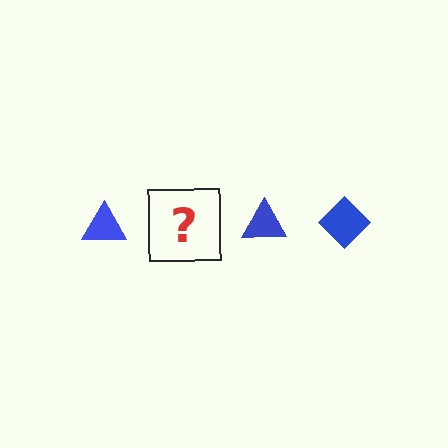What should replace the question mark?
The question mark should be replaced with a blue diamond.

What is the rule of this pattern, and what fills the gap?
The rule is that the pattern cycles through triangle, diamond shapes in blue. The gap should be filled with a blue diamond.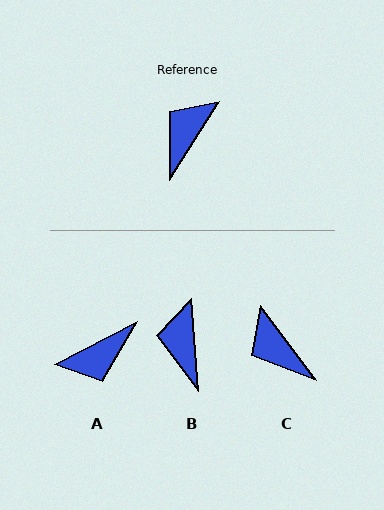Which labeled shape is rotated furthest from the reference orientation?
A, about 150 degrees away.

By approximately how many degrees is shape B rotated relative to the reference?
Approximately 37 degrees counter-clockwise.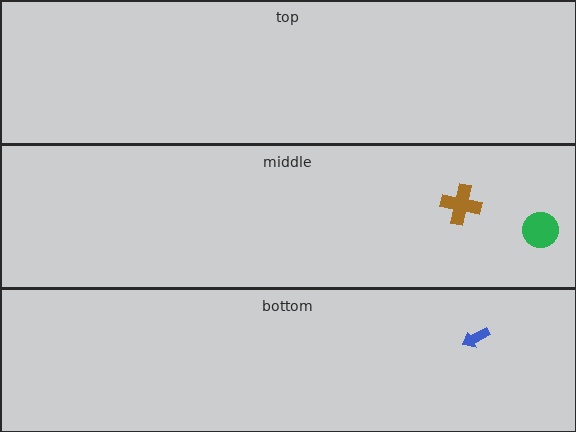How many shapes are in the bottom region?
1.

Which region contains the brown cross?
The middle region.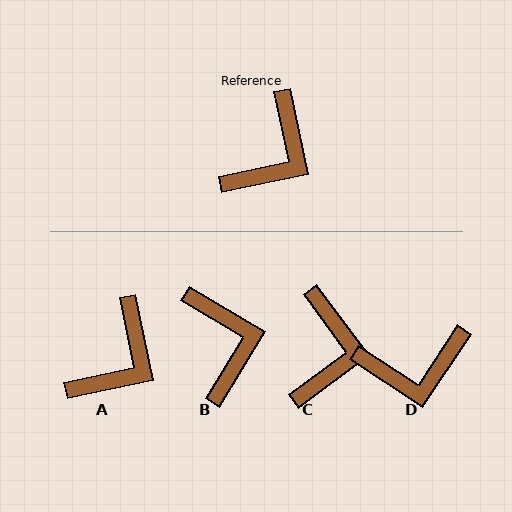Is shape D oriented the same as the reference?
No, it is off by about 45 degrees.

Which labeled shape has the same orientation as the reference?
A.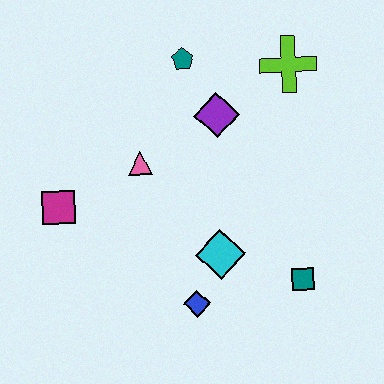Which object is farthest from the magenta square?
The lime cross is farthest from the magenta square.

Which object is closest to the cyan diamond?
The blue diamond is closest to the cyan diamond.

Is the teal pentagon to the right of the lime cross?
No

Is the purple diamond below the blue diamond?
No